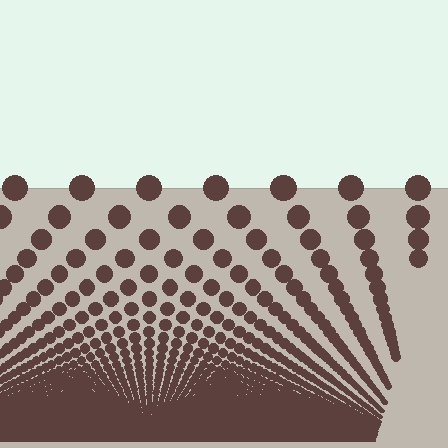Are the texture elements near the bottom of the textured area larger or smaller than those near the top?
Smaller. The gradient is inverted — elements near the bottom are smaller and denser.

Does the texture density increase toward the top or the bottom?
Density increases toward the bottom.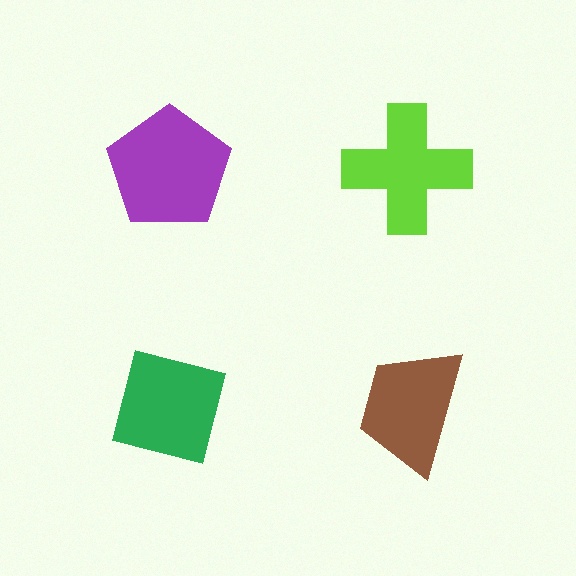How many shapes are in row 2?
2 shapes.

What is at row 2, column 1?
A green square.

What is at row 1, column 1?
A purple pentagon.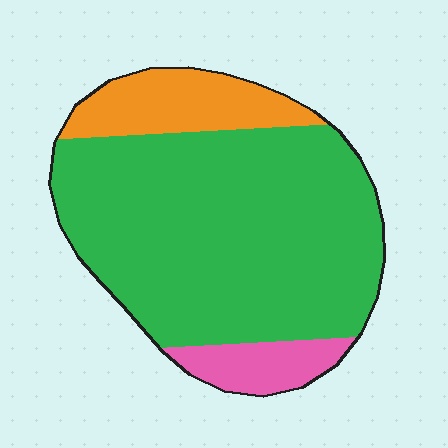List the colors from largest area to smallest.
From largest to smallest: green, orange, pink.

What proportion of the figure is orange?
Orange takes up about one sixth (1/6) of the figure.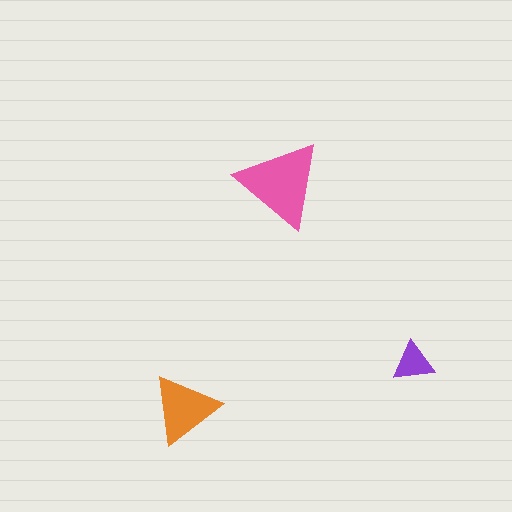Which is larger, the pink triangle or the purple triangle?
The pink one.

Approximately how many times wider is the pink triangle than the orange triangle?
About 1.5 times wider.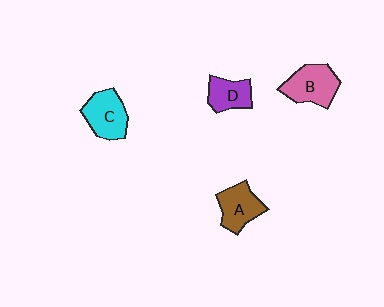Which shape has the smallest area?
Shape D (purple).